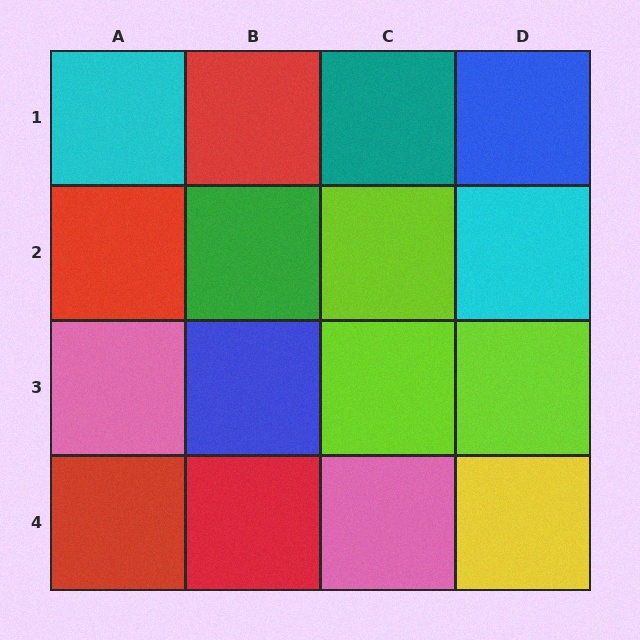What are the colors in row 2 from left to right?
Red, green, lime, cyan.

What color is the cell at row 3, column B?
Blue.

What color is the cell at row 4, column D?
Yellow.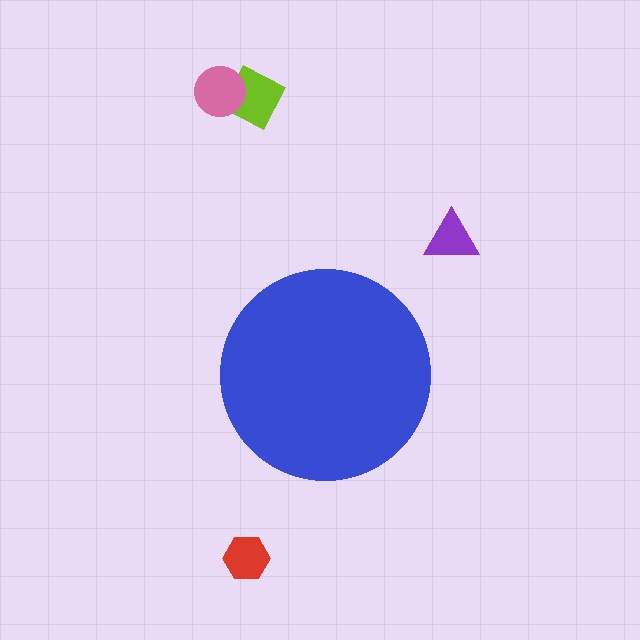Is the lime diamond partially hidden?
No, the lime diamond is fully visible.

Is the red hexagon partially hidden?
No, the red hexagon is fully visible.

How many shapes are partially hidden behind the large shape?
0 shapes are partially hidden.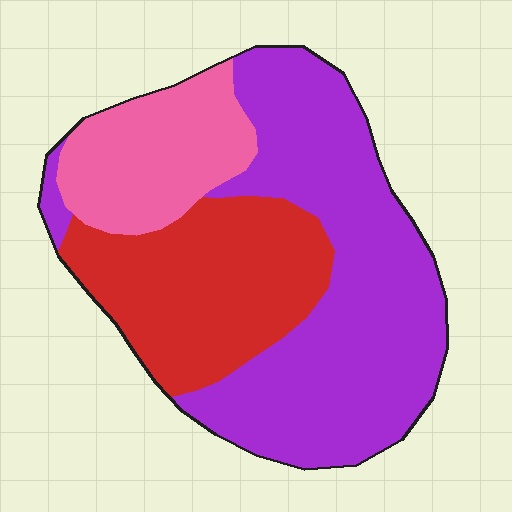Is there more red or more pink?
Red.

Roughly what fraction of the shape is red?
Red takes up about one third (1/3) of the shape.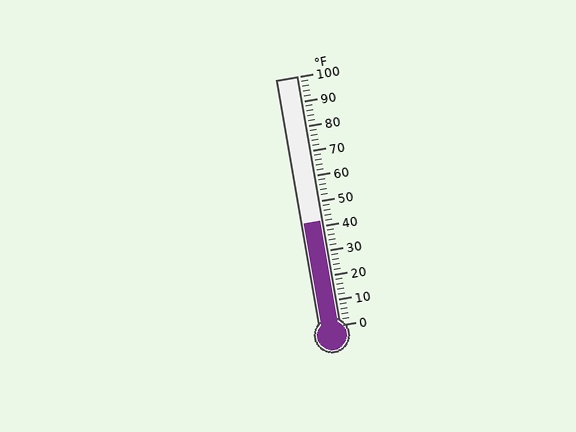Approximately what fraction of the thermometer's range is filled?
The thermometer is filled to approximately 40% of its range.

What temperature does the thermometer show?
The thermometer shows approximately 42°F.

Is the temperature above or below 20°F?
The temperature is above 20°F.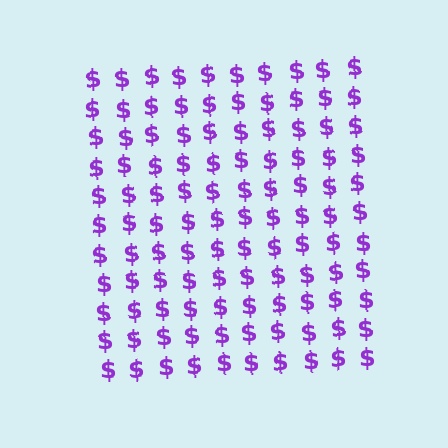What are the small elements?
The small elements are dollar signs.